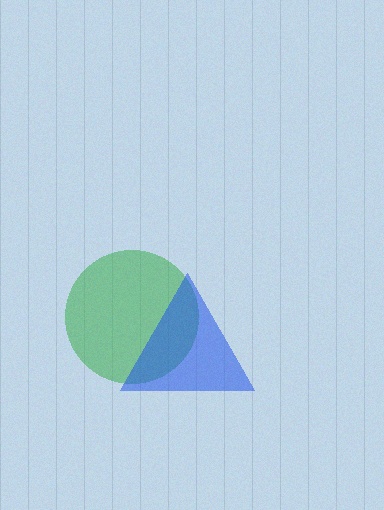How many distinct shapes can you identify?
There are 2 distinct shapes: a green circle, a blue triangle.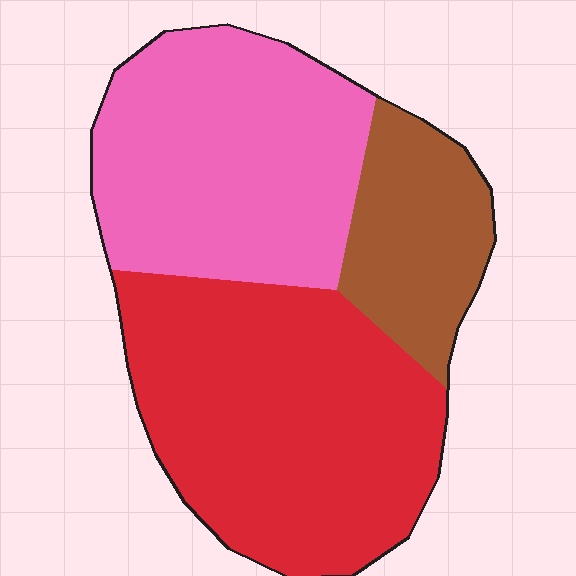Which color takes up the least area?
Brown, at roughly 15%.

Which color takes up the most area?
Red, at roughly 45%.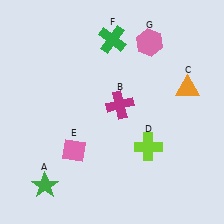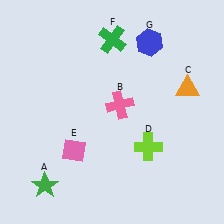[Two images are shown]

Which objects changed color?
B changed from magenta to pink. G changed from pink to blue.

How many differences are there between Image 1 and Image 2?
There are 2 differences between the two images.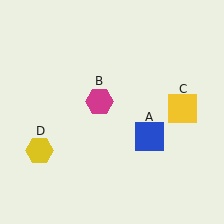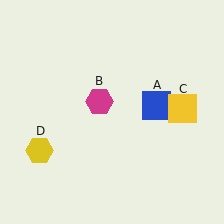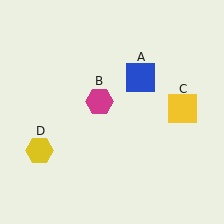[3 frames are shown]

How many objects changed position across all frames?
1 object changed position: blue square (object A).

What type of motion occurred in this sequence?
The blue square (object A) rotated counterclockwise around the center of the scene.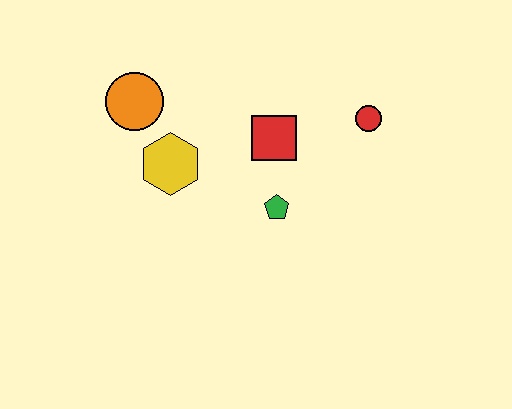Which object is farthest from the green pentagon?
The orange circle is farthest from the green pentagon.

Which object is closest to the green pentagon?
The red square is closest to the green pentagon.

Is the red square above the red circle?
No